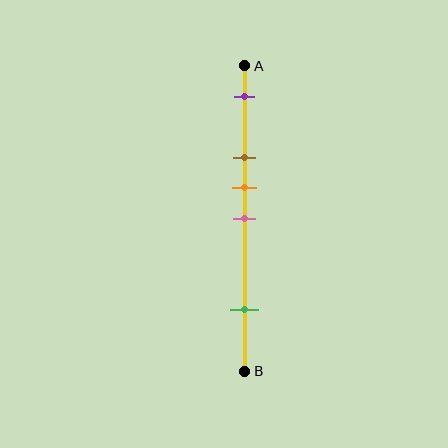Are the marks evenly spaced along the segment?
No, the marks are not evenly spaced.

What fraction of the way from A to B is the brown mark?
The brown mark is approximately 30% (0.3) of the way from A to B.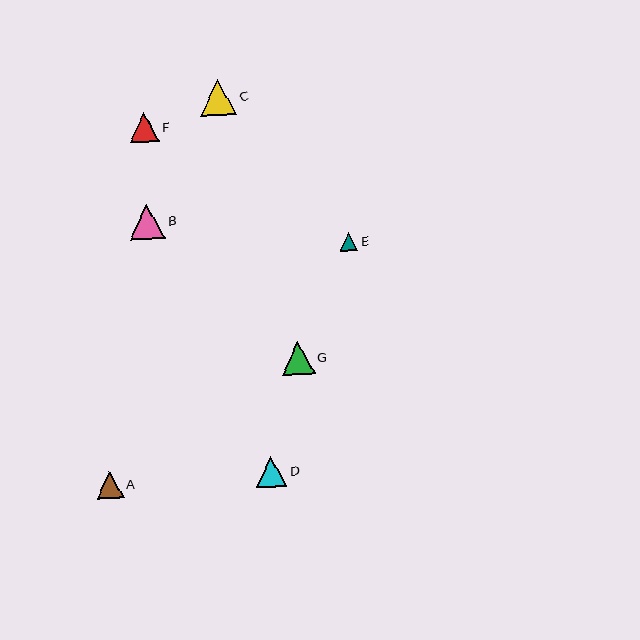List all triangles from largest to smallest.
From largest to smallest: C, B, G, D, F, A, E.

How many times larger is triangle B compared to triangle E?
Triangle B is approximately 1.9 times the size of triangle E.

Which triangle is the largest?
Triangle C is the largest with a size of approximately 36 pixels.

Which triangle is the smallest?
Triangle E is the smallest with a size of approximately 19 pixels.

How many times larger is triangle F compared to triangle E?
Triangle F is approximately 1.6 times the size of triangle E.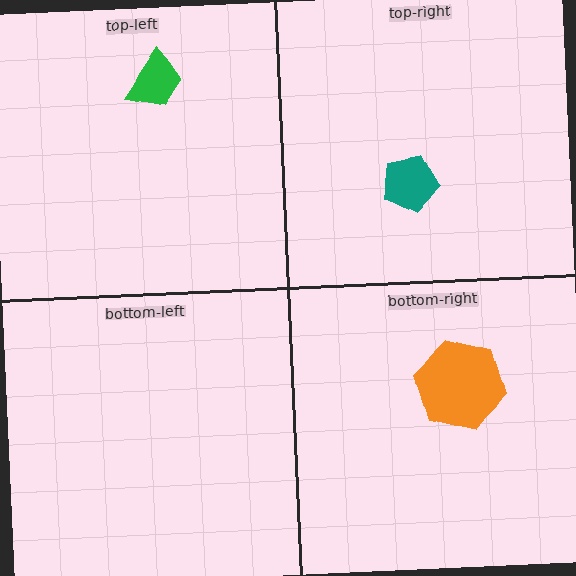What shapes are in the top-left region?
The green trapezoid.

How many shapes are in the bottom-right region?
1.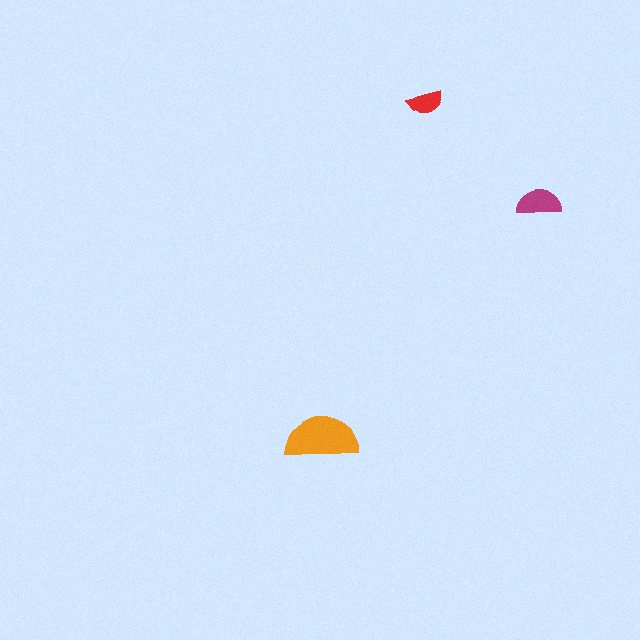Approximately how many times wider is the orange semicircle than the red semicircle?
About 2 times wider.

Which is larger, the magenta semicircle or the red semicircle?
The magenta one.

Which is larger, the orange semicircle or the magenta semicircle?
The orange one.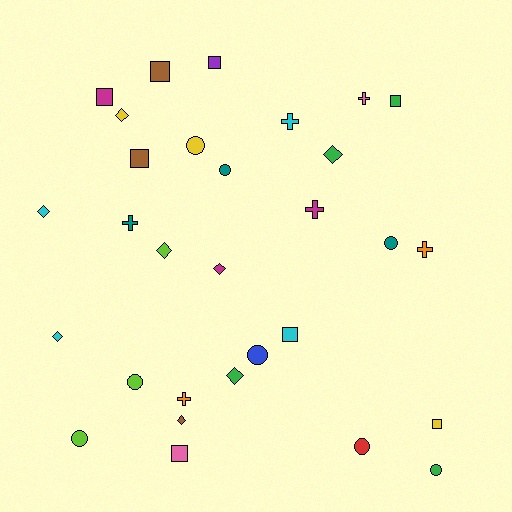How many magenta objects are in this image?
There are 3 magenta objects.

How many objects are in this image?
There are 30 objects.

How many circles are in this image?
There are 8 circles.